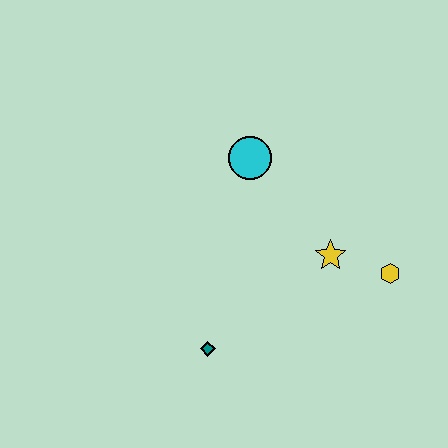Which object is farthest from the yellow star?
The teal diamond is farthest from the yellow star.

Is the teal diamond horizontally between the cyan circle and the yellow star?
No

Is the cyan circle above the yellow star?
Yes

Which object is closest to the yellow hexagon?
The yellow star is closest to the yellow hexagon.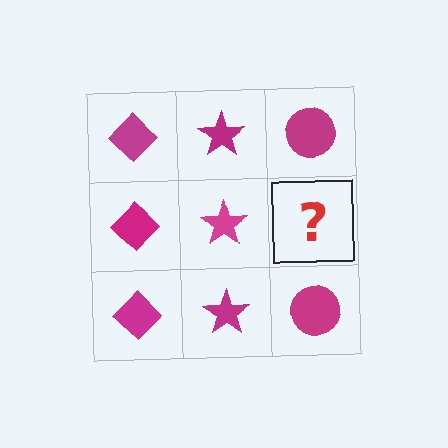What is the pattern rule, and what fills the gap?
The rule is that each column has a consistent shape. The gap should be filled with a magenta circle.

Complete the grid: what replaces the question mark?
The question mark should be replaced with a magenta circle.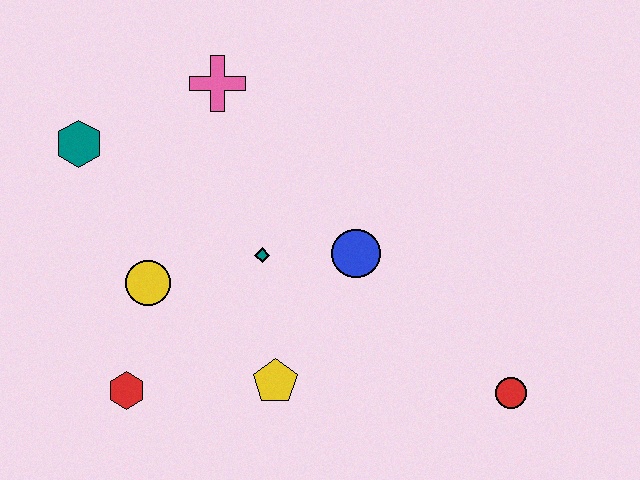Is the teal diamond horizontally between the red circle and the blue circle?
No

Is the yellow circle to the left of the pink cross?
Yes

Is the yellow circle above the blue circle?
No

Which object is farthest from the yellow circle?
The red circle is farthest from the yellow circle.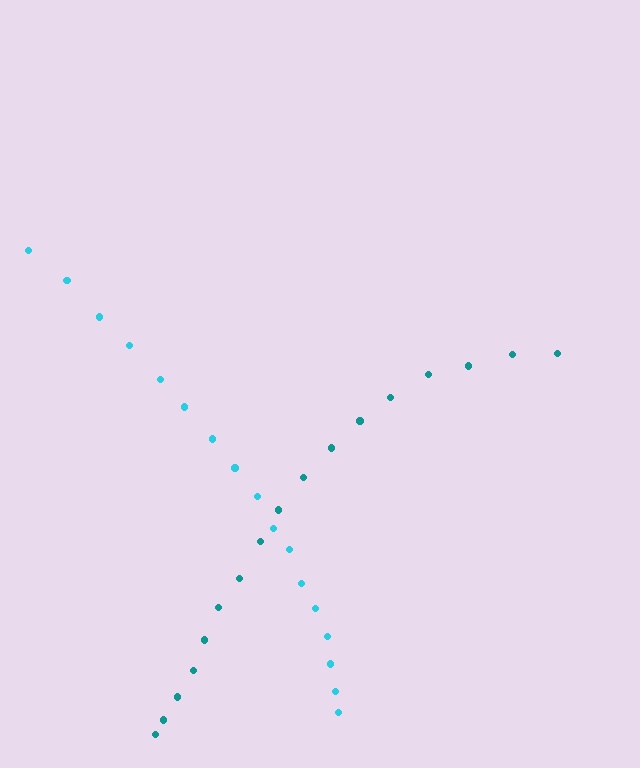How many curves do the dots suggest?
There are 2 distinct paths.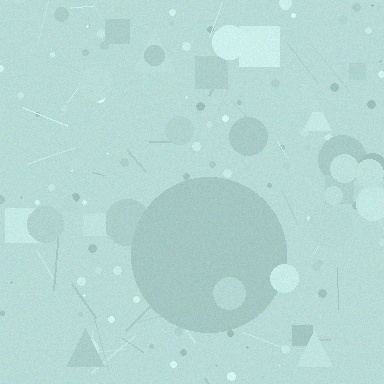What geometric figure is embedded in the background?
A circle is embedded in the background.